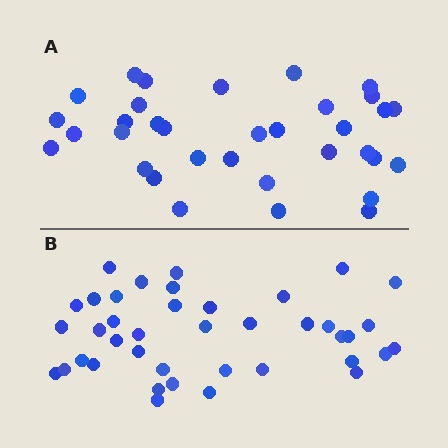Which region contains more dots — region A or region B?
Region B (the bottom region) has more dots.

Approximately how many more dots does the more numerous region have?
Region B has about 6 more dots than region A.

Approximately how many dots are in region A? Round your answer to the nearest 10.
About 30 dots. (The exact count is 34, which rounds to 30.)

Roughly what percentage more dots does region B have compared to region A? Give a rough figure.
About 20% more.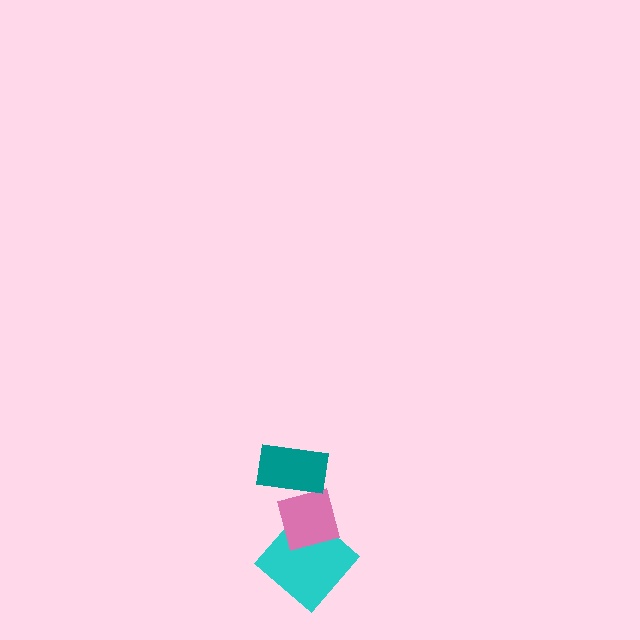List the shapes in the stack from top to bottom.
From top to bottom: the teal rectangle, the pink square, the cyan diamond.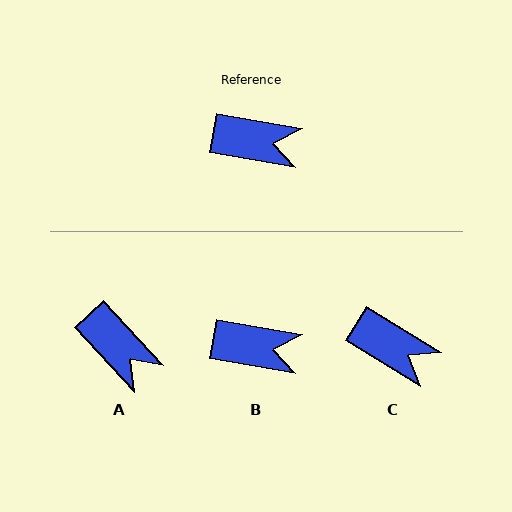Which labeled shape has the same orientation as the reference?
B.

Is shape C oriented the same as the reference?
No, it is off by about 22 degrees.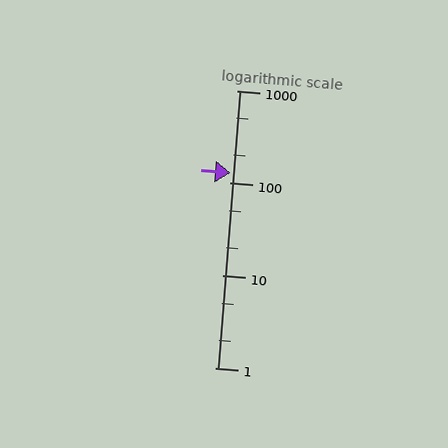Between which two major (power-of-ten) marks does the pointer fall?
The pointer is between 100 and 1000.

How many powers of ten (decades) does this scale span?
The scale spans 3 decades, from 1 to 1000.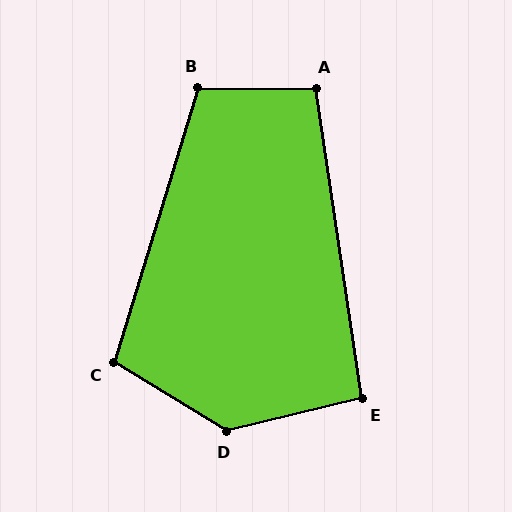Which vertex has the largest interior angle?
D, at approximately 135 degrees.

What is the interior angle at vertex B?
Approximately 107 degrees (obtuse).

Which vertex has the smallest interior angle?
E, at approximately 95 degrees.